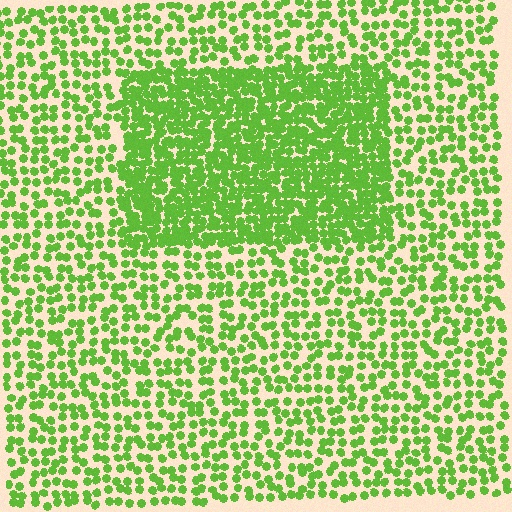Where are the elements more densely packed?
The elements are more densely packed inside the rectangle boundary.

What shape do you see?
I see a rectangle.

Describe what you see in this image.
The image contains small lime elements arranged at two different densities. A rectangle-shaped region is visible where the elements are more densely packed than the surrounding area.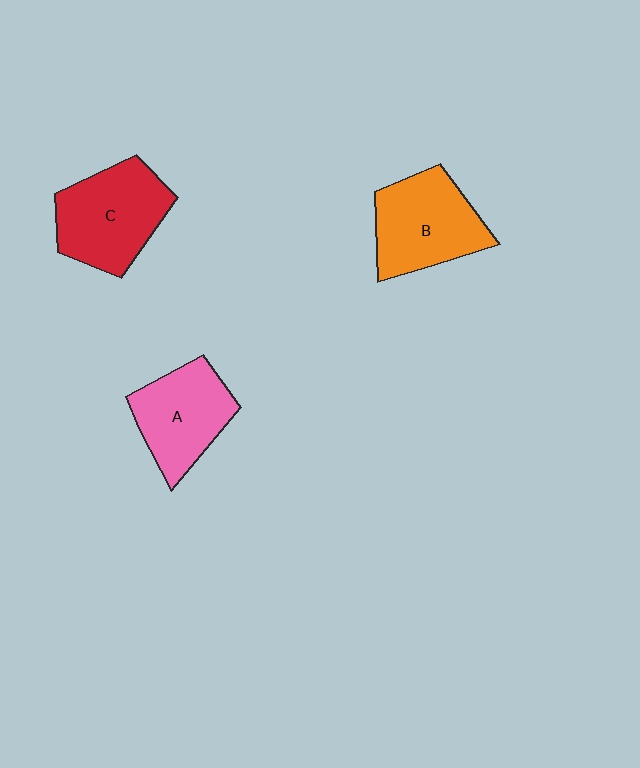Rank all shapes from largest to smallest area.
From largest to smallest: C (red), B (orange), A (pink).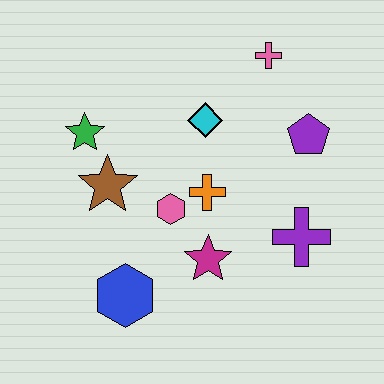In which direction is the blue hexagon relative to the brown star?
The blue hexagon is below the brown star.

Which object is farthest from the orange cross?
The pink cross is farthest from the orange cross.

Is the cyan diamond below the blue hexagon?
No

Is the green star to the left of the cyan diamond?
Yes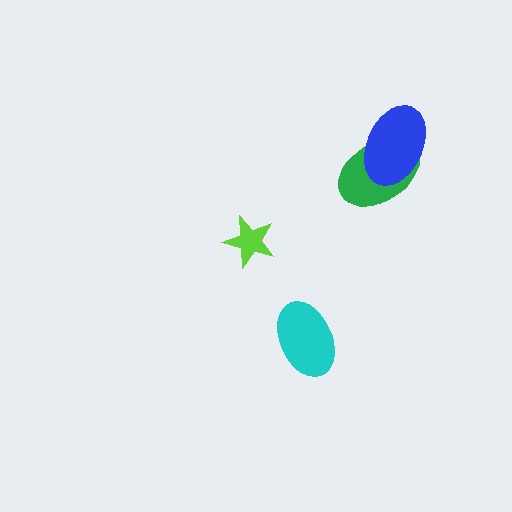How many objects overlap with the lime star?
0 objects overlap with the lime star.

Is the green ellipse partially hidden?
Yes, it is partially covered by another shape.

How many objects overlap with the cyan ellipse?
0 objects overlap with the cyan ellipse.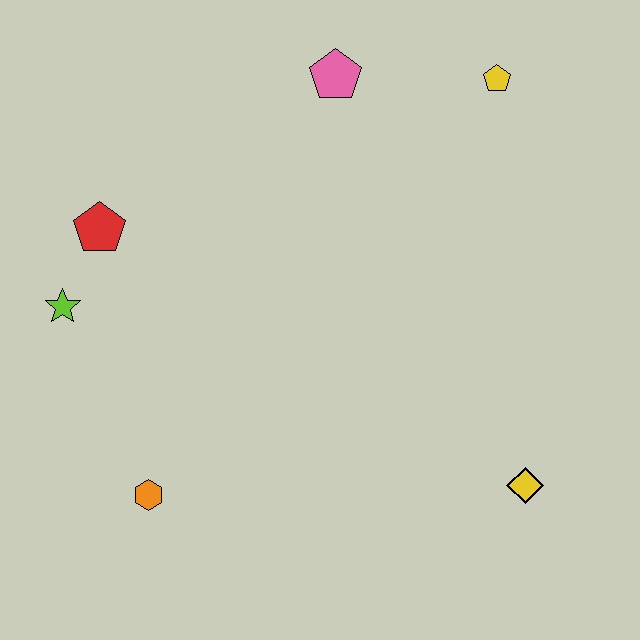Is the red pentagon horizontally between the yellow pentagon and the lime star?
Yes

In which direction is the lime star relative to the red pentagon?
The lime star is below the red pentagon.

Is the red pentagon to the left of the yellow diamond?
Yes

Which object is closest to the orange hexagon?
The lime star is closest to the orange hexagon.